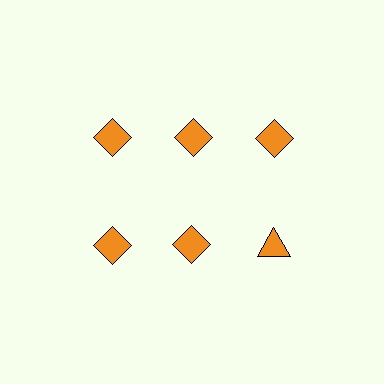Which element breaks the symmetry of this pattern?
The orange triangle in the second row, center column breaks the symmetry. All other shapes are orange diamonds.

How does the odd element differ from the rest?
It has a different shape: triangle instead of diamond.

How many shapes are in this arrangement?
There are 6 shapes arranged in a grid pattern.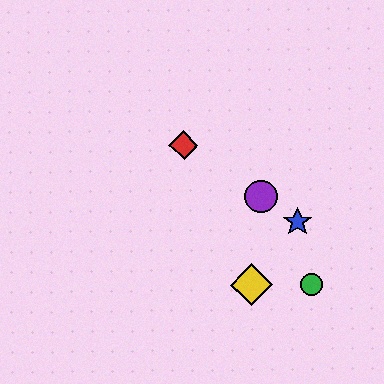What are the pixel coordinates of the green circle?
The green circle is at (312, 284).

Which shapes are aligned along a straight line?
The red diamond, the blue star, the purple circle are aligned along a straight line.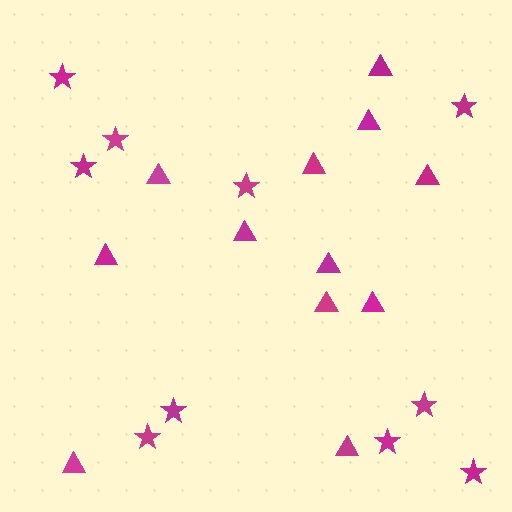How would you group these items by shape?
There are 2 groups: one group of triangles (12) and one group of stars (10).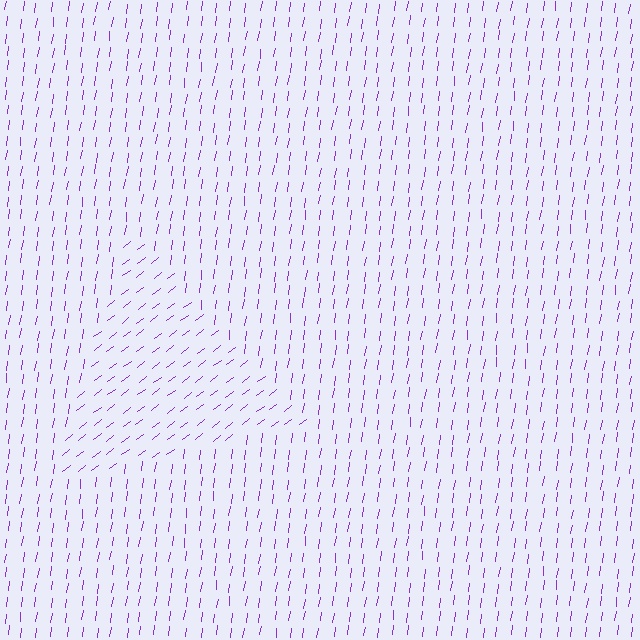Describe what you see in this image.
The image is filled with small purple line segments. A triangle region in the image has lines oriented differently from the surrounding lines, creating a visible texture boundary.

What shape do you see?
I see a triangle.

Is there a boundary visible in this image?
Yes, there is a texture boundary formed by a change in line orientation.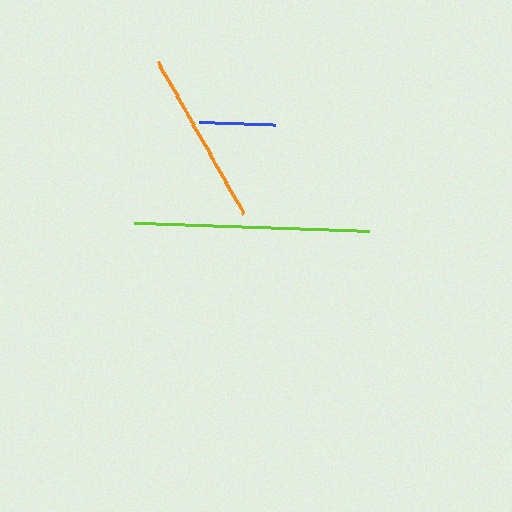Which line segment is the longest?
The lime line is the longest at approximately 235 pixels.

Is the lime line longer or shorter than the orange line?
The lime line is longer than the orange line.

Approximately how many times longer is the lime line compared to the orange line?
The lime line is approximately 1.3 times the length of the orange line.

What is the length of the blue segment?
The blue segment is approximately 76 pixels long.